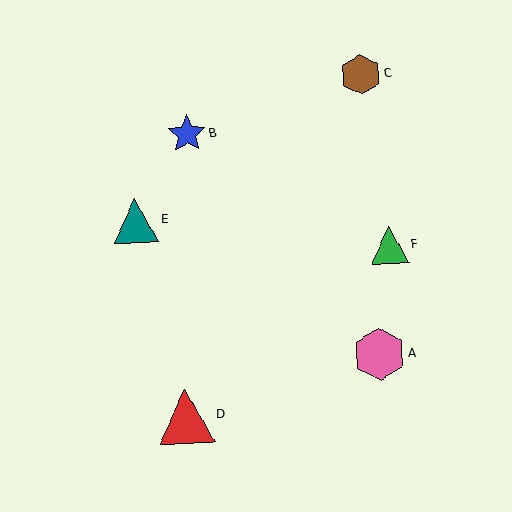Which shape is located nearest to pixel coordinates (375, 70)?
The brown hexagon (labeled C) at (361, 75) is nearest to that location.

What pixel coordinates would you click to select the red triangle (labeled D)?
Click at (186, 416) to select the red triangle D.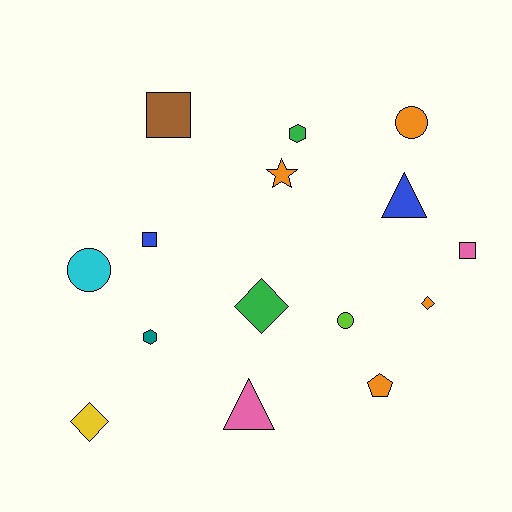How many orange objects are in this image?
There are 4 orange objects.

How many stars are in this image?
There is 1 star.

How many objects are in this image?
There are 15 objects.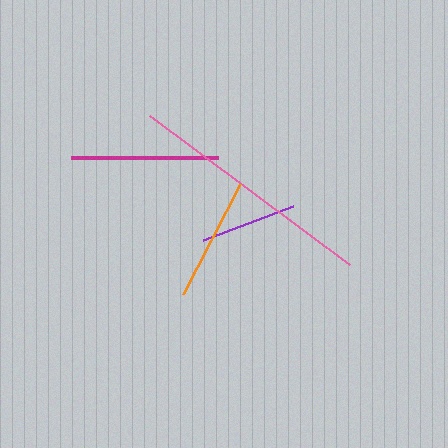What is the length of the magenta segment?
The magenta segment is approximately 147 pixels long.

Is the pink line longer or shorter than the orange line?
The pink line is longer than the orange line.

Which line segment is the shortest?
The purple line is the shortest at approximately 96 pixels.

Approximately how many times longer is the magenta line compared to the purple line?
The magenta line is approximately 1.5 times the length of the purple line.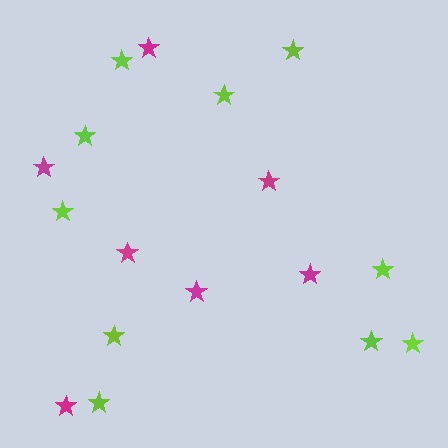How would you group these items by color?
There are 2 groups: one group of magenta stars (7) and one group of lime stars (10).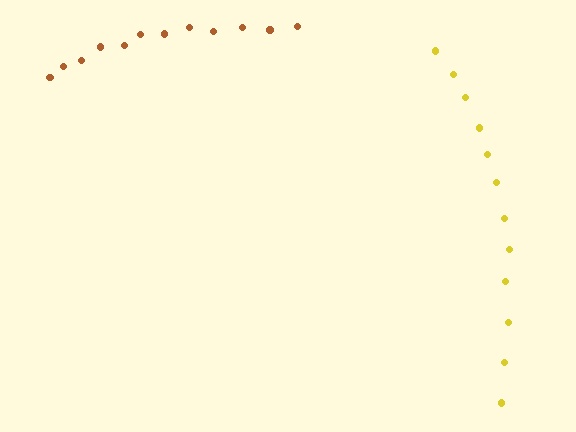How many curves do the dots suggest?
There are 2 distinct paths.